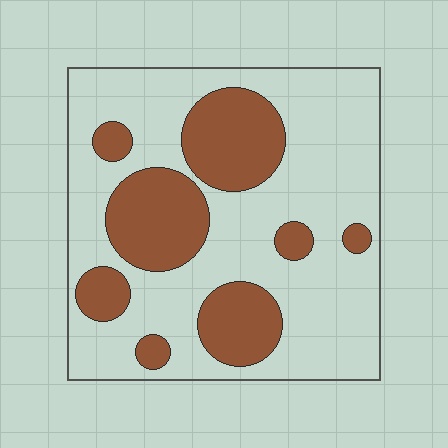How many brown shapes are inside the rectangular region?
8.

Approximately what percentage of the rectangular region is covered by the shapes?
Approximately 30%.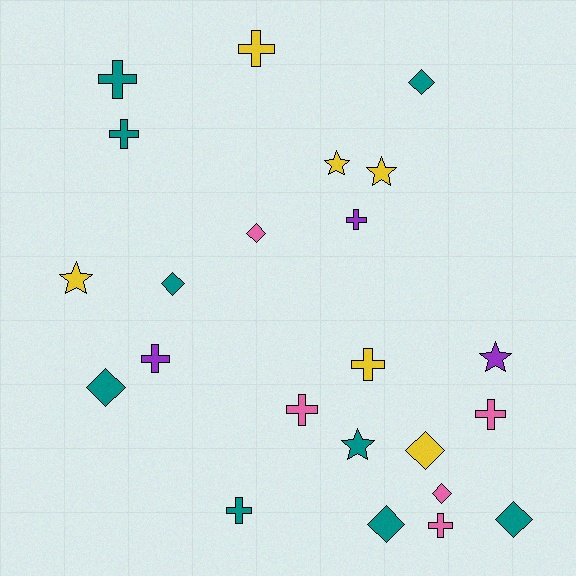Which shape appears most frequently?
Cross, with 10 objects.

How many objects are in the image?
There are 23 objects.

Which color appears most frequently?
Teal, with 9 objects.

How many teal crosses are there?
There are 3 teal crosses.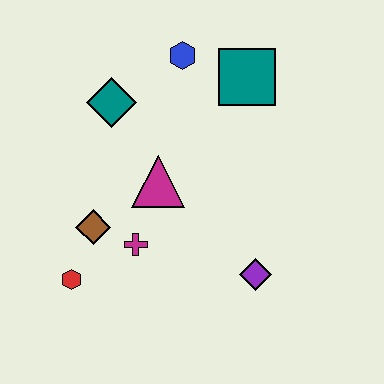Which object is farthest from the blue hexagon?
The red hexagon is farthest from the blue hexagon.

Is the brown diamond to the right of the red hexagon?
Yes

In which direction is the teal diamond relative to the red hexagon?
The teal diamond is above the red hexagon.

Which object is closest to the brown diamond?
The magenta cross is closest to the brown diamond.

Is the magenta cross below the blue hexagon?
Yes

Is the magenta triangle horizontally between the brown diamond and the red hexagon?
No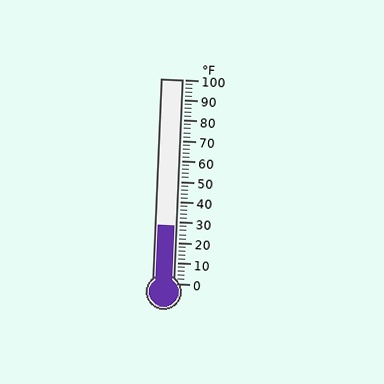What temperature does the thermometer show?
The thermometer shows approximately 28°F.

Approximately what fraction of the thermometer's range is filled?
The thermometer is filled to approximately 30% of its range.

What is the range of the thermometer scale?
The thermometer scale ranges from 0°F to 100°F.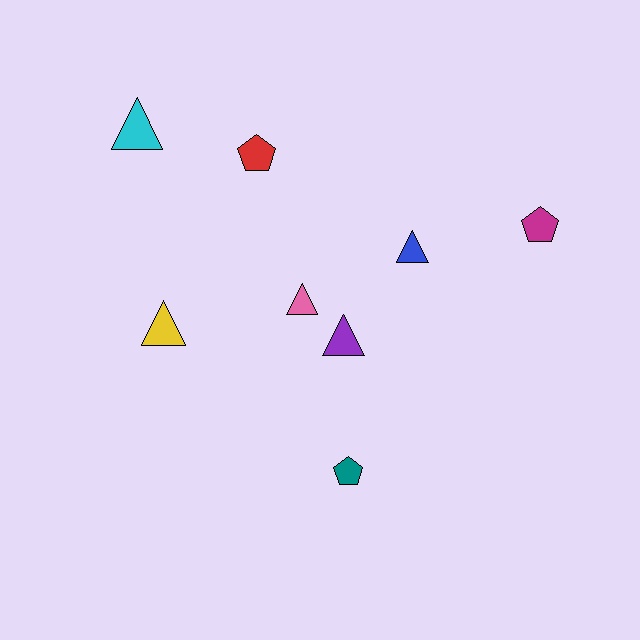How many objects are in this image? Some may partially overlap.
There are 8 objects.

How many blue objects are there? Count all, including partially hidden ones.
There is 1 blue object.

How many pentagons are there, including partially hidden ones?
There are 3 pentagons.